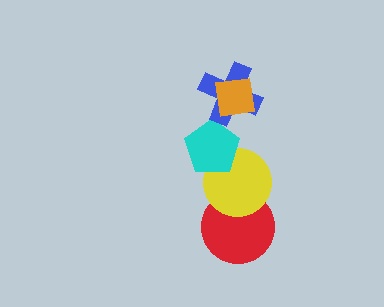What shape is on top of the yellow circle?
The cyan pentagon is on top of the yellow circle.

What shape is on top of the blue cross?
The orange square is on top of the blue cross.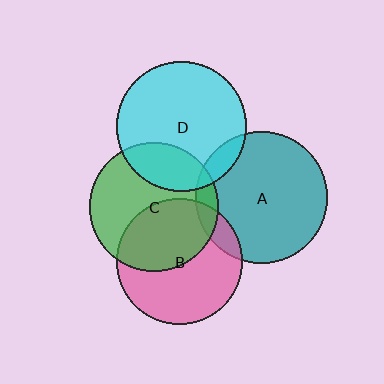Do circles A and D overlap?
Yes.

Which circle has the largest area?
Circle A (teal).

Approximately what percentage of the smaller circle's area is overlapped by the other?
Approximately 10%.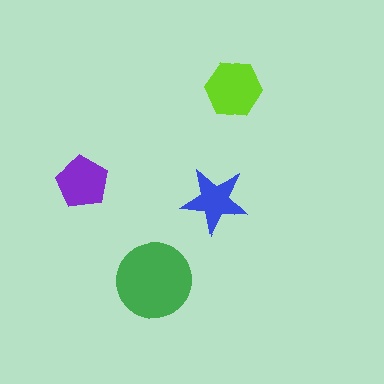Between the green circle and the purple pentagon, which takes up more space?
The green circle.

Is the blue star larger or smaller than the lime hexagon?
Smaller.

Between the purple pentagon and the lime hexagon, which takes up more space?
The lime hexagon.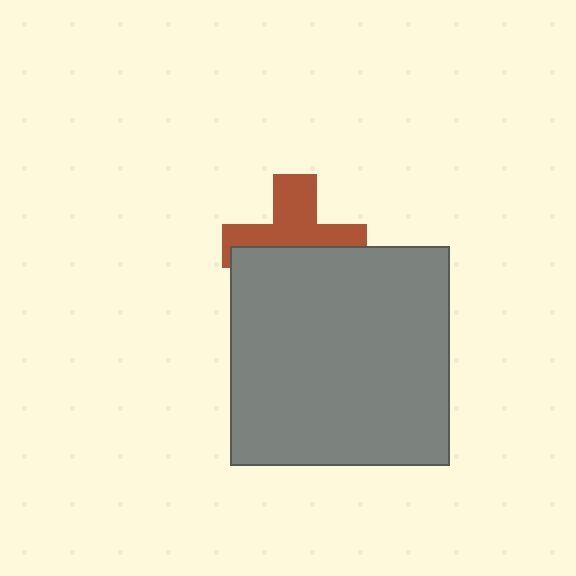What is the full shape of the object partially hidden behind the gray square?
The partially hidden object is a brown cross.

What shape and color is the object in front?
The object in front is a gray square.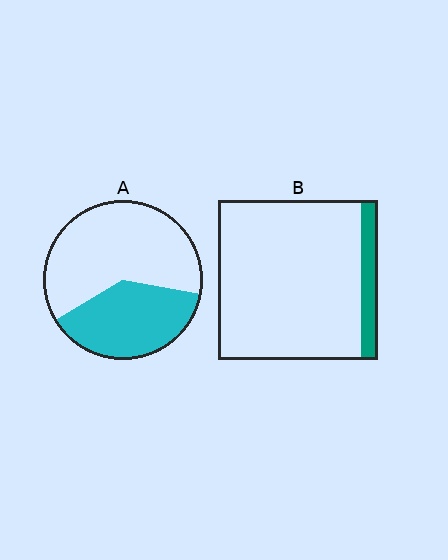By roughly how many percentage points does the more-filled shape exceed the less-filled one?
By roughly 30 percentage points (A over B).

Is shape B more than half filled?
No.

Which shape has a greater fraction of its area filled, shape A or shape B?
Shape A.